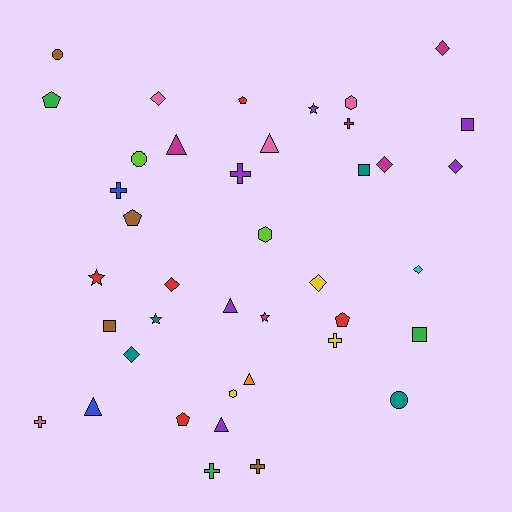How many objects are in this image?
There are 40 objects.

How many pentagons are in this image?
There are 5 pentagons.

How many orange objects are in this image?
There is 1 orange object.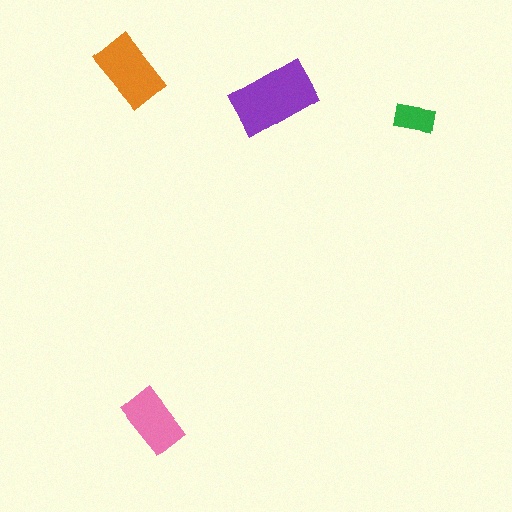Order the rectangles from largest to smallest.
the purple one, the orange one, the pink one, the green one.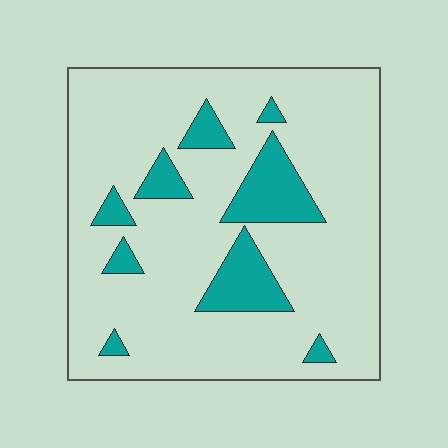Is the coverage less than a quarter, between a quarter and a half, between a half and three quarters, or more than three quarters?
Less than a quarter.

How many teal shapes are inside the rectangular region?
9.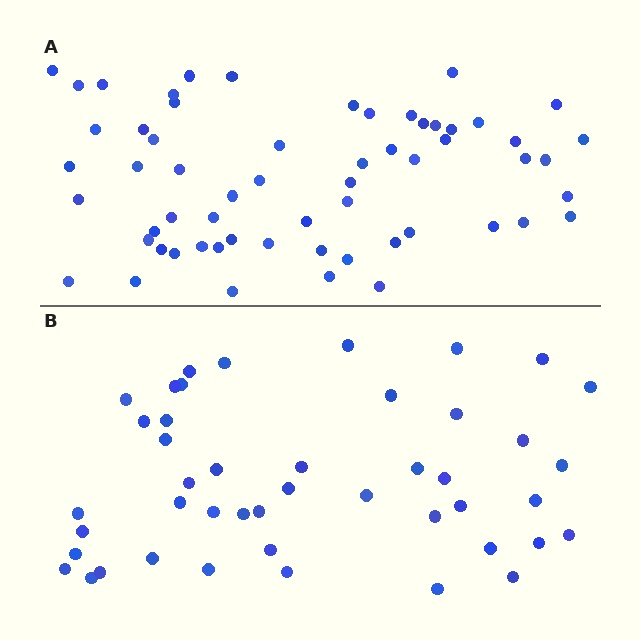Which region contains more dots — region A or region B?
Region A (the top region) has more dots.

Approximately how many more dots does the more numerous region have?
Region A has approximately 15 more dots than region B.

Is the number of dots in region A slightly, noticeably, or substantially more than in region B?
Region A has noticeably more, but not dramatically so. The ratio is roughly 1.3 to 1.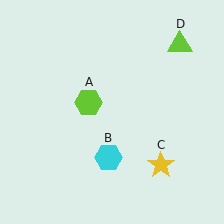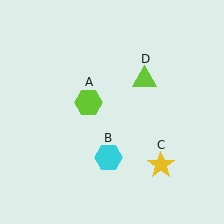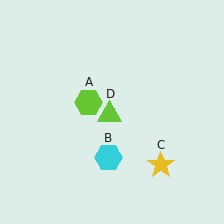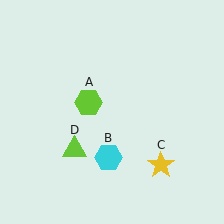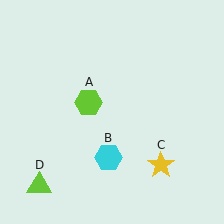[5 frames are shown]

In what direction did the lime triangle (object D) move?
The lime triangle (object D) moved down and to the left.